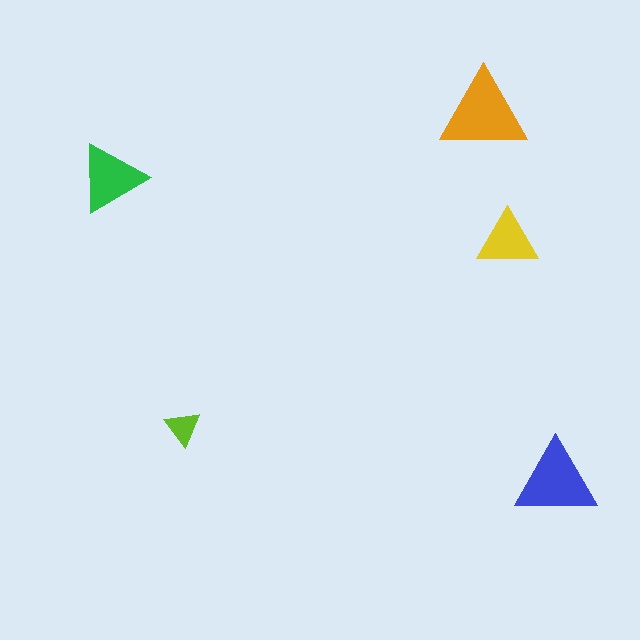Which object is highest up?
The orange triangle is topmost.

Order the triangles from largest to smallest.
the orange one, the blue one, the green one, the yellow one, the lime one.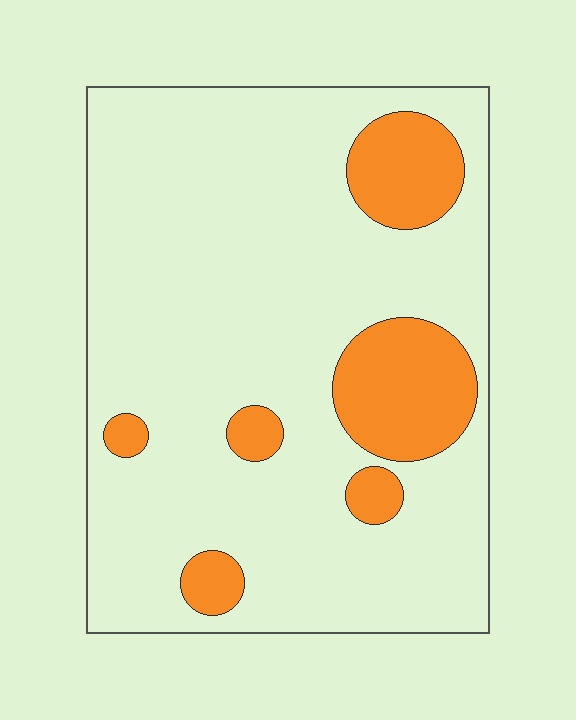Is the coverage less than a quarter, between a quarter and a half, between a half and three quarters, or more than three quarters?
Less than a quarter.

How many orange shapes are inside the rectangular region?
6.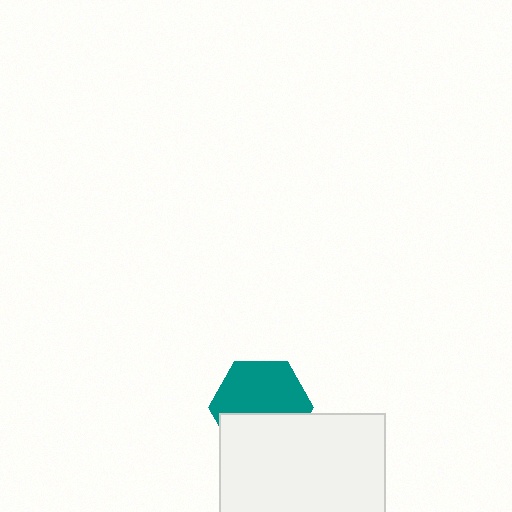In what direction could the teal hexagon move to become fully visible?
The teal hexagon could move up. That would shift it out from behind the white rectangle entirely.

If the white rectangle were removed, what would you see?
You would see the complete teal hexagon.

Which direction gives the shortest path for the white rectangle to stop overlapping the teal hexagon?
Moving down gives the shortest separation.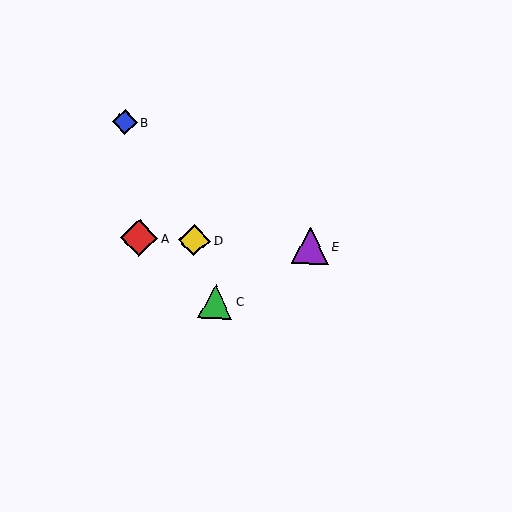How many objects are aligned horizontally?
3 objects (A, D, E) are aligned horizontally.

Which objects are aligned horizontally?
Objects A, D, E are aligned horizontally.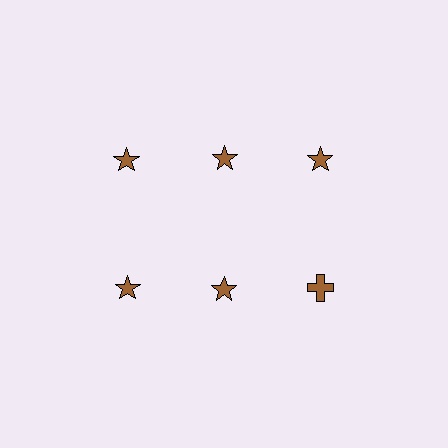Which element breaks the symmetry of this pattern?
The brown cross in the second row, center column breaks the symmetry. All other shapes are brown stars.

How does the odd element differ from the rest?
It has a different shape: cross instead of star.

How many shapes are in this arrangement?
There are 6 shapes arranged in a grid pattern.